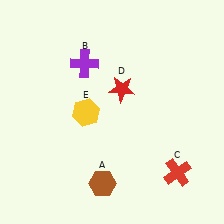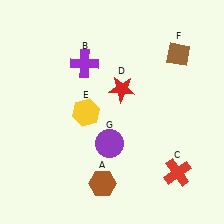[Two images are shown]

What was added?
A brown diamond (F), a purple circle (G) were added in Image 2.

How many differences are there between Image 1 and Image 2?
There are 2 differences between the two images.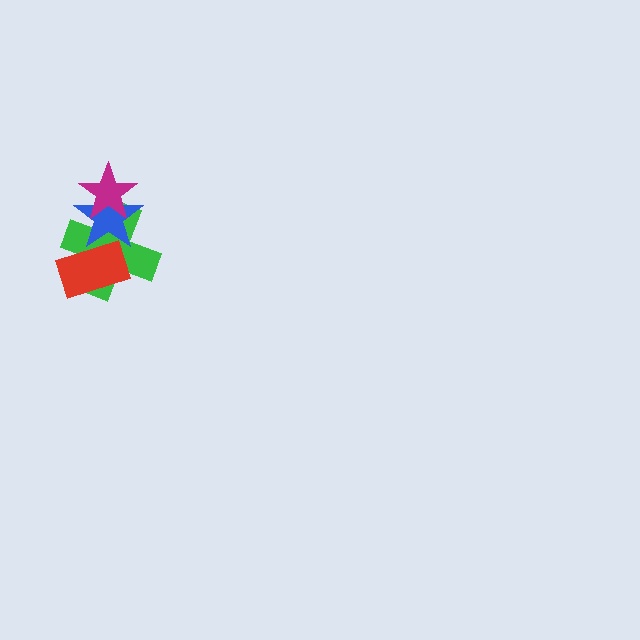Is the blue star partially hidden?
Yes, it is partially covered by another shape.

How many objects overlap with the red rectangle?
2 objects overlap with the red rectangle.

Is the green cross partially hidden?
Yes, it is partially covered by another shape.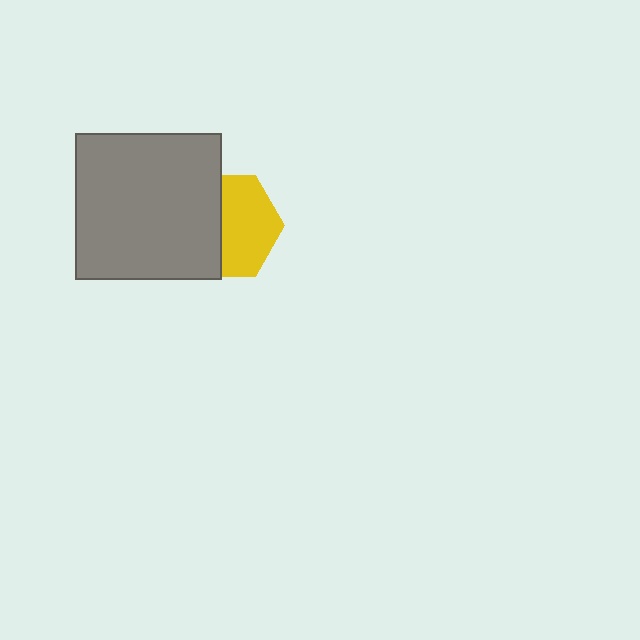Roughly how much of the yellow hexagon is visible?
About half of it is visible (roughly 56%).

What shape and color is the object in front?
The object in front is a gray square.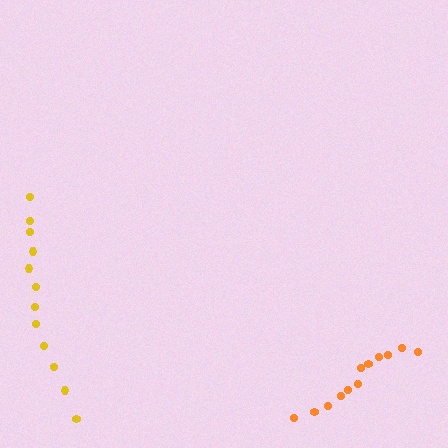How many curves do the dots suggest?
There are 2 distinct paths.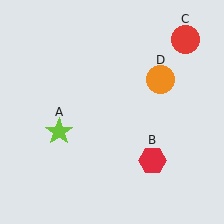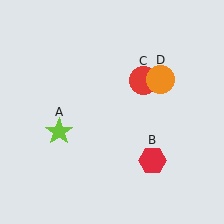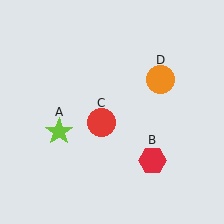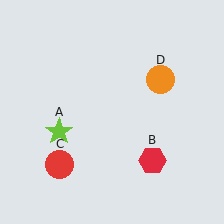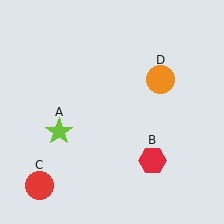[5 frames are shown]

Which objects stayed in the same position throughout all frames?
Lime star (object A) and red hexagon (object B) and orange circle (object D) remained stationary.